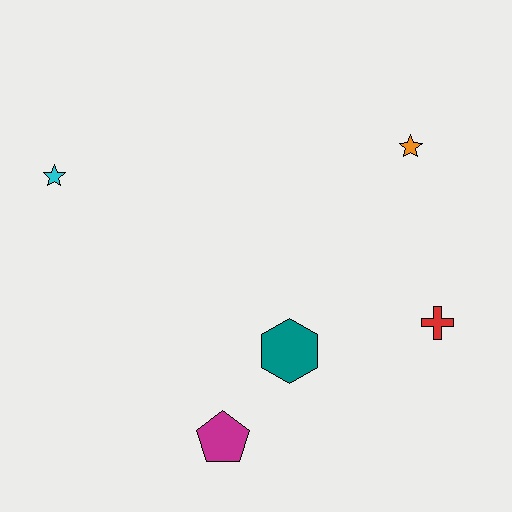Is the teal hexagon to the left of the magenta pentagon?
No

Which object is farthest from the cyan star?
The red cross is farthest from the cyan star.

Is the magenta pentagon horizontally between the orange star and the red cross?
No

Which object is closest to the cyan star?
The teal hexagon is closest to the cyan star.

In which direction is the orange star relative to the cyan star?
The orange star is to the right of the cyan star.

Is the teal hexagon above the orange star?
No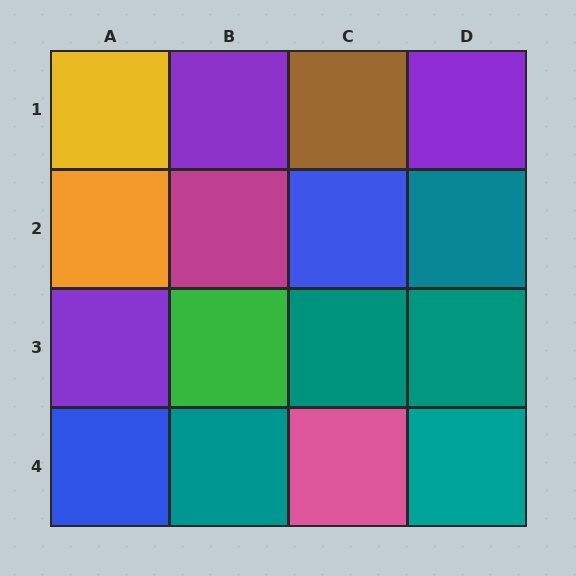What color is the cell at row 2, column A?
Orange.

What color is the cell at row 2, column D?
Teal.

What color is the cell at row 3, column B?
Green.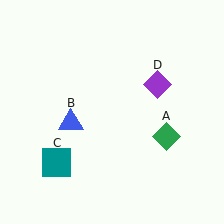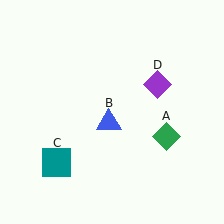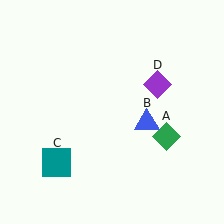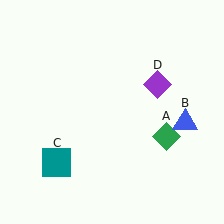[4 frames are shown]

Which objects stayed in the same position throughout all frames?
Green diamond (object A) and teal square (object C) and purple diamond (object D) remained stationary.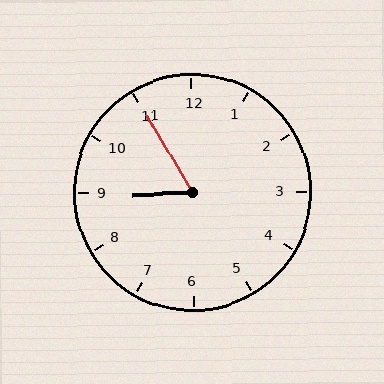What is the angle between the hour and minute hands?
Approximately 62 degrees.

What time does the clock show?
8:55.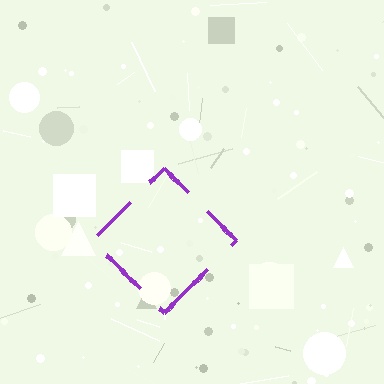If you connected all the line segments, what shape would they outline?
They would outline a diamond.